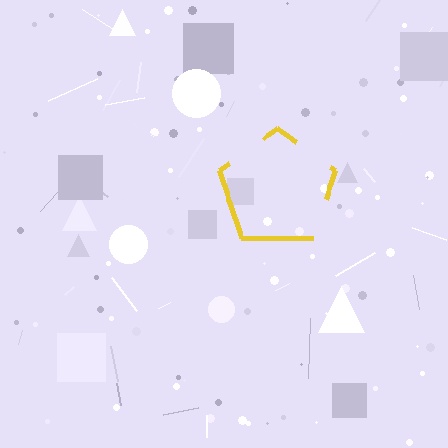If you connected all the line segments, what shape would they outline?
They would outline a pentagon.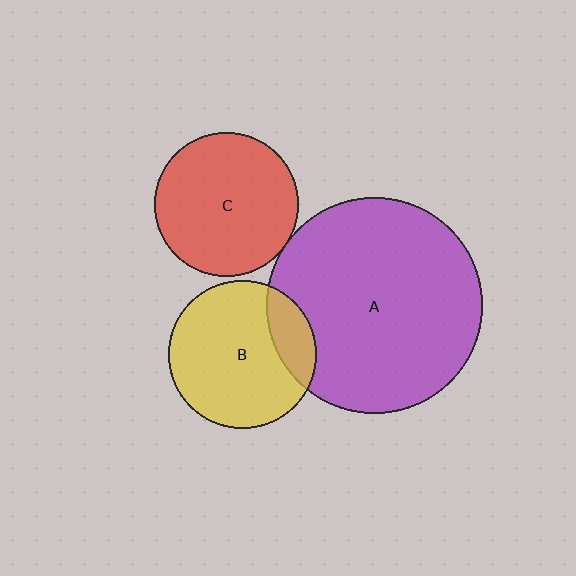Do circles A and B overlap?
Yes.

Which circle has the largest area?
Circle A (purple).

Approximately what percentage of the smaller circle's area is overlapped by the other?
Approximately 20%.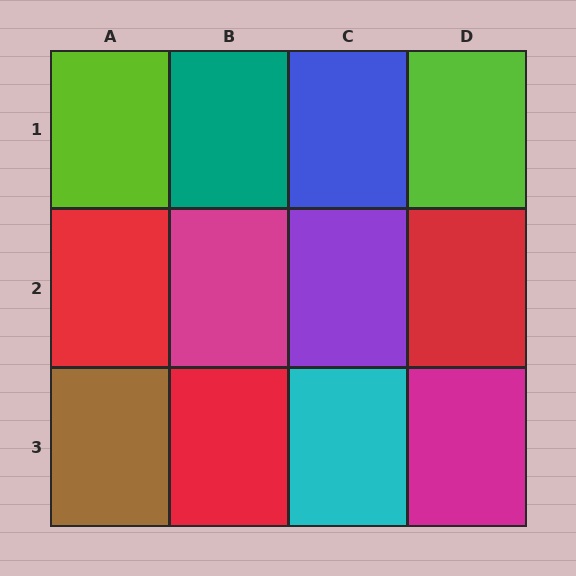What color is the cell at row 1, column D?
Lime.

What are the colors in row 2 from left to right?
Red, magenta, purple, red.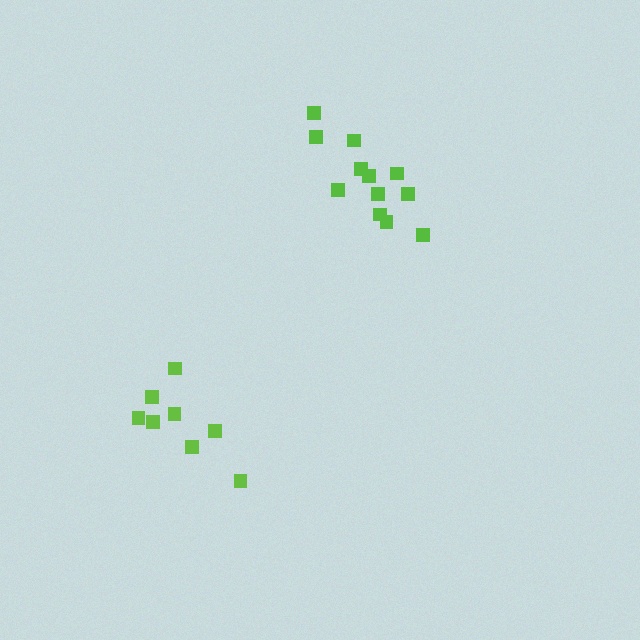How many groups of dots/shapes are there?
There are 2 groups.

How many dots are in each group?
Group 1: 8 dots, Group 2: 12 dots (20 total).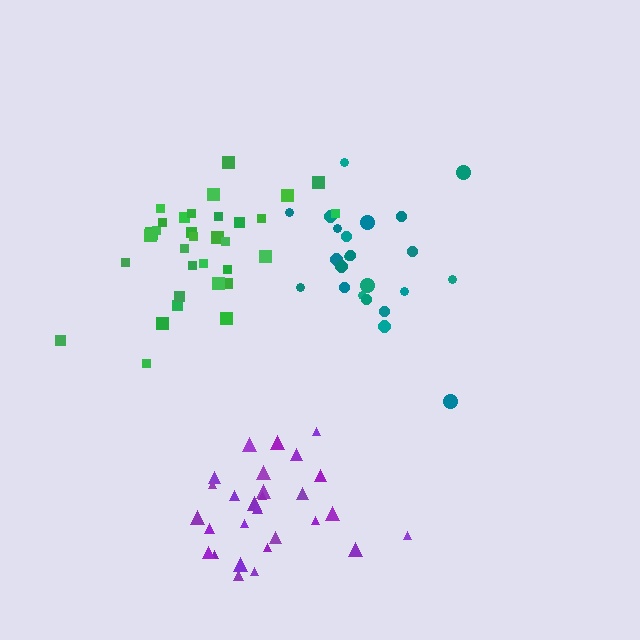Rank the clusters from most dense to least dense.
purple, teal, green.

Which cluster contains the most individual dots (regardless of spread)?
Green (33).